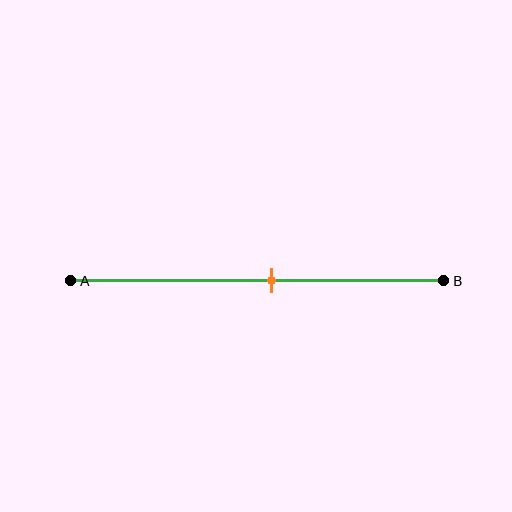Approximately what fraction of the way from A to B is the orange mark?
The orange mark is approximately 55% of the way from A to B.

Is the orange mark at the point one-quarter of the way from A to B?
No, the mark is at about 55% from A, not at the 25% one-quarter point.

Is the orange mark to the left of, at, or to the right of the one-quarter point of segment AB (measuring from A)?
The orange mark is to the right of the one-quarter point of segment AB.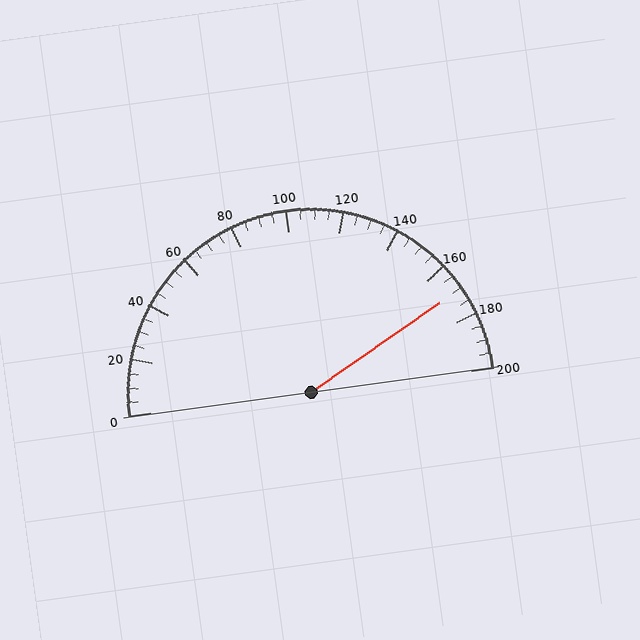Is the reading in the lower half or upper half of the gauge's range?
The reading is in the upper half of the range (0 to 200).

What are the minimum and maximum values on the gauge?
The gauge ranges from 0 to 200.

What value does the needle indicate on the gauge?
The needle indicates approximately 170.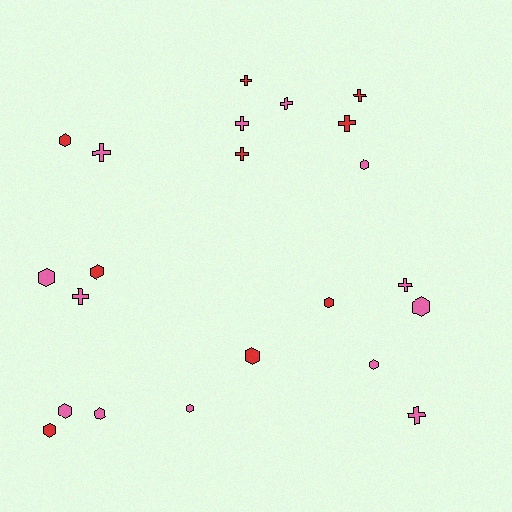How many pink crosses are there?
There are 6 pink crosses.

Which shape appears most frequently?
Hexagon, with 12 objects.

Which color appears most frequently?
Pink, with 13 objects.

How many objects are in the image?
There are 22 objects.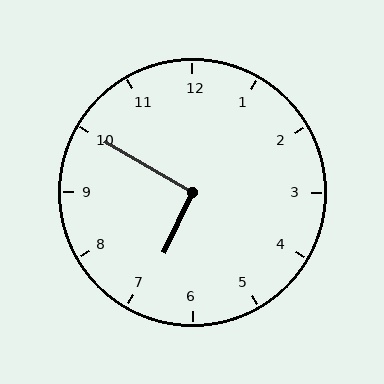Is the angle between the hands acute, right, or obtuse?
It is right.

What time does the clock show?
6:50.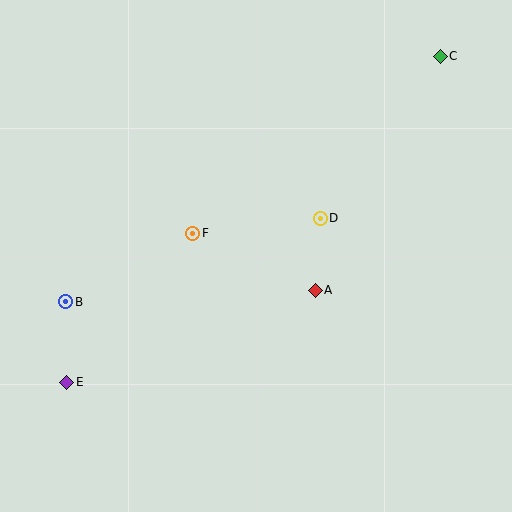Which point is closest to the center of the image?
Point F at (193, 233) is closest to the center.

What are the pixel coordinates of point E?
Point E is at (67, 382).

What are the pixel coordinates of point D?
Point D is at (320, 218).